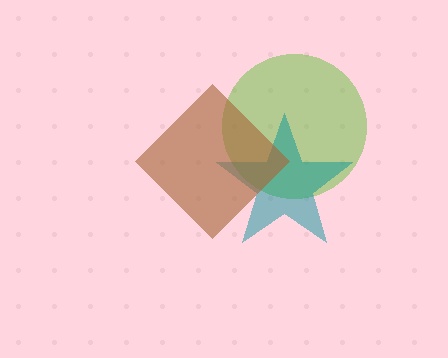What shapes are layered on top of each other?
The layered shapes are: a lime circle, a teal star, a brown diamond.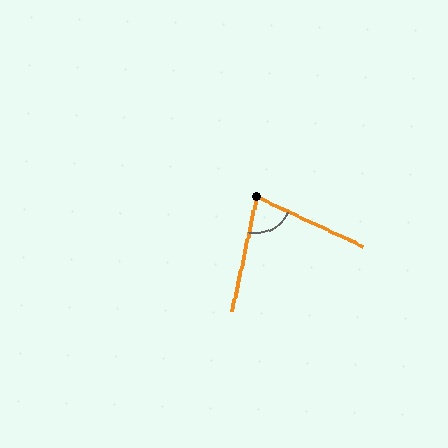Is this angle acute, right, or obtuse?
It is acute.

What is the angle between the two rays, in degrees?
Approximately 77 degrees.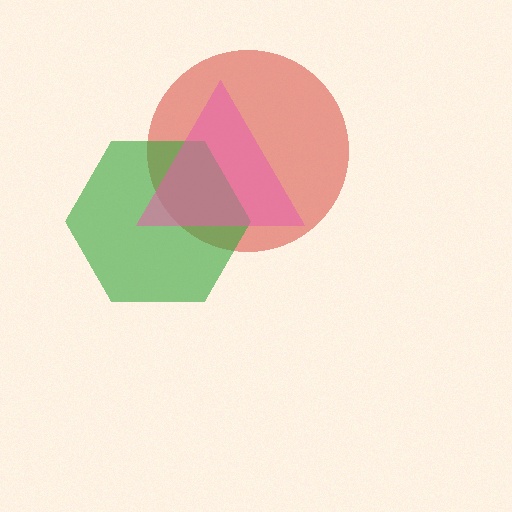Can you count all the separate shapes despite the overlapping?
Yes, there are 3 separate shapes.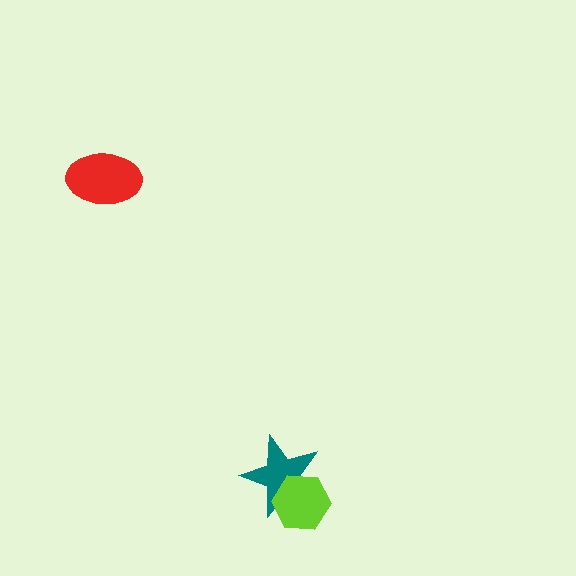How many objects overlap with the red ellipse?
0 objects overlap with the red ellipse.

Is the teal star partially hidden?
Yes, it is partially covered by another shape.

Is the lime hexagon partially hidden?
No, no other shape covers it.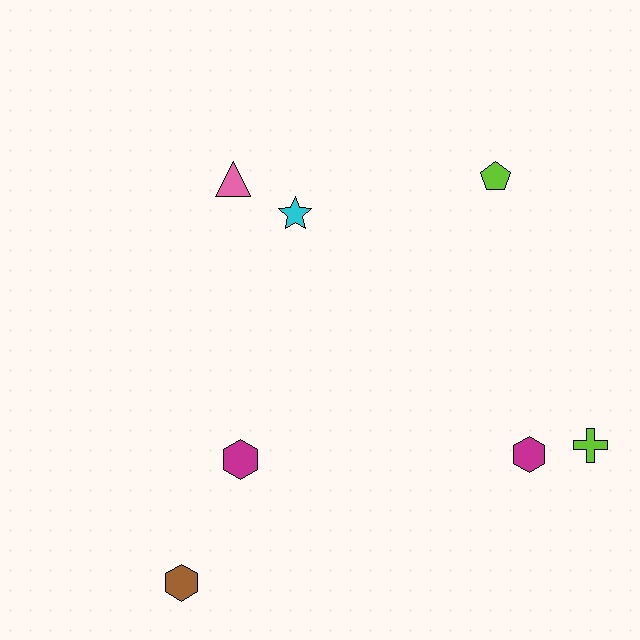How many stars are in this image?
There is 1 star.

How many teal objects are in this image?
There are no teal objects.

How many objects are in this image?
There are 7 objects.